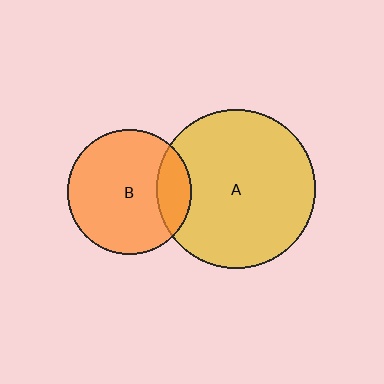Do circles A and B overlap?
Yes.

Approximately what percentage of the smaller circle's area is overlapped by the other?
Approximately 20%.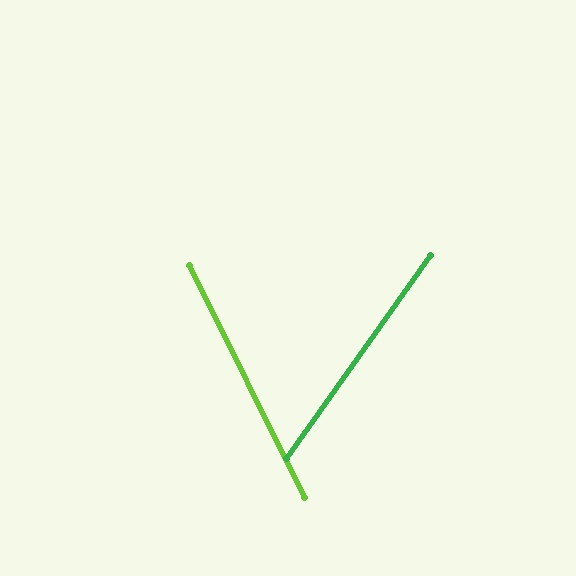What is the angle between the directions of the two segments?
Approximately 62 degrees.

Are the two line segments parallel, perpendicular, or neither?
Neither parallel nor perpendicular — they differ by about 62°.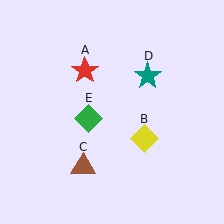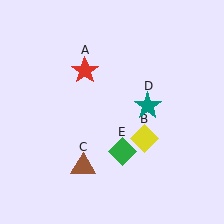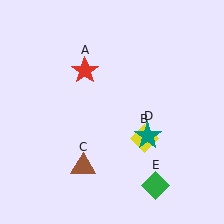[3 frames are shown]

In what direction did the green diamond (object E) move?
The green diamond (object E) moved down and to the right.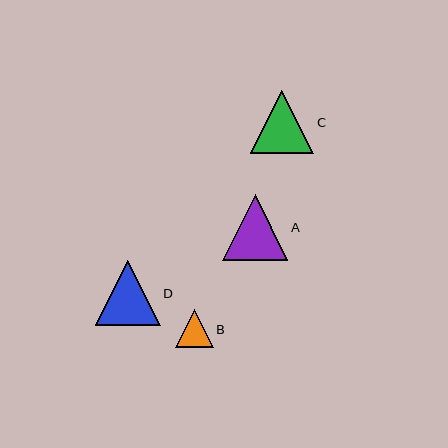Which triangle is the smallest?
Triangle B is the smallest with a size of approximately 38 pixels.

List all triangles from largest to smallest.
From largest to smallest: A, D, C, B.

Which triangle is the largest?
Triangle A is the largest with a size of approximately 66 pixels.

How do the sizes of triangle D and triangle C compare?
Triangle D and triangle C are approximately the same size.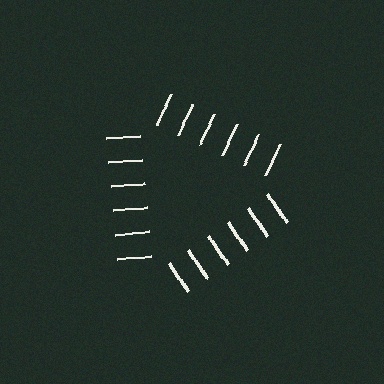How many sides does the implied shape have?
3 sides — the line-ends trace a triangle.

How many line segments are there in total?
18 — 6 along each of the 3 edges.